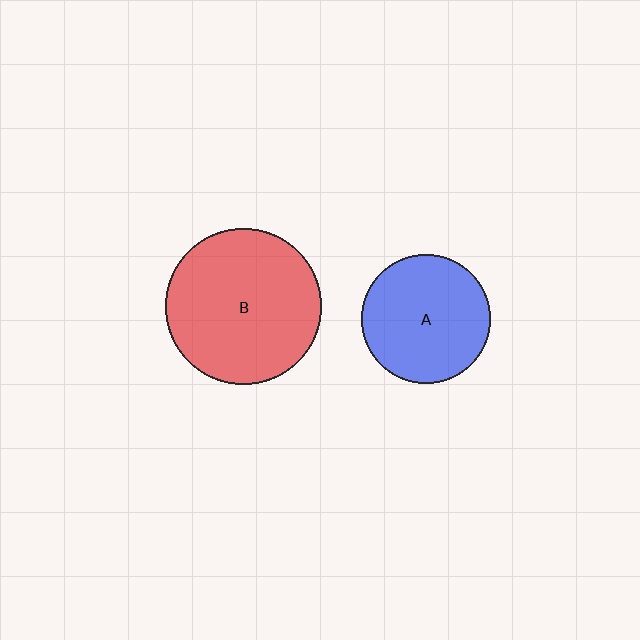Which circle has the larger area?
Circle B (red).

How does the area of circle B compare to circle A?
Approximately 1.5 times.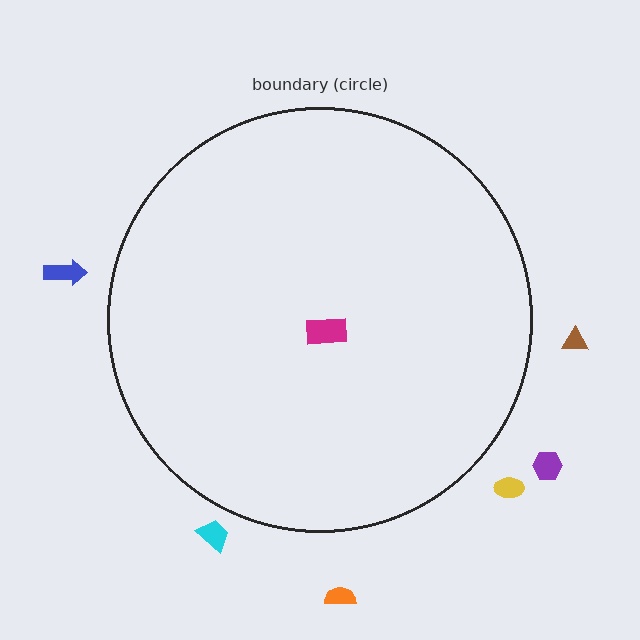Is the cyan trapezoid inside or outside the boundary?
Outside.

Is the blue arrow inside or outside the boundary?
Outside.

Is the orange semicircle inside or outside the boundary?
Outside.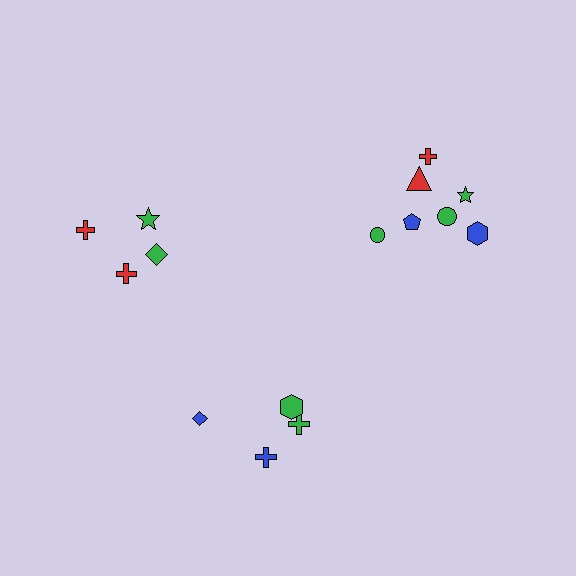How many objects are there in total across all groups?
There are 15 objects.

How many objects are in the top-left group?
There are 4 objects.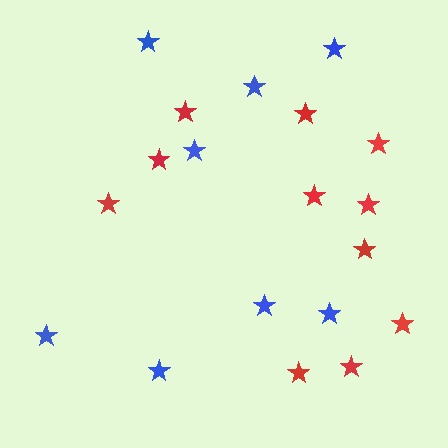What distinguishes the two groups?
There are 2 groups: one group of red stars (11) and one group of blue stars (8).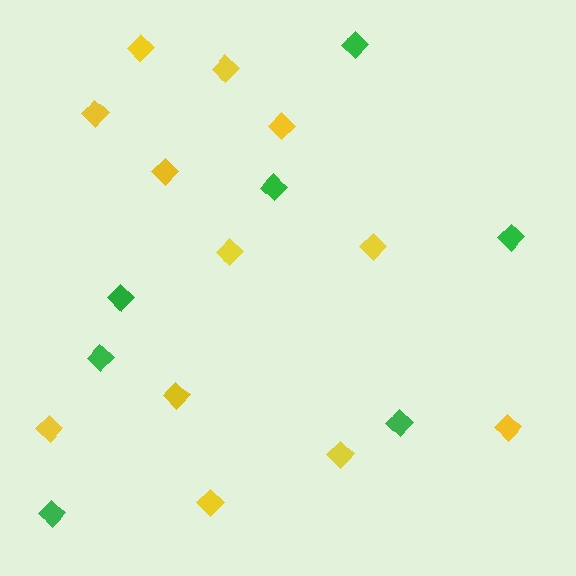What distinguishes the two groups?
There are 2 groups: one group of yellow diamonds (12) and one group of green diamonds (7).